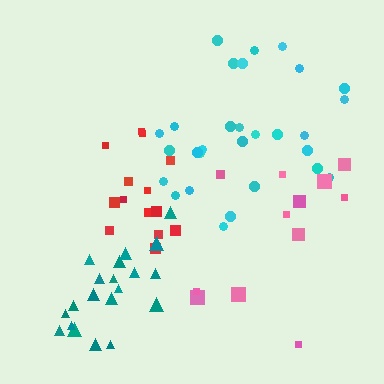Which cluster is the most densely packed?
Teal.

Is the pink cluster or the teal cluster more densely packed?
Teal.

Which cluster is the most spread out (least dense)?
Pink.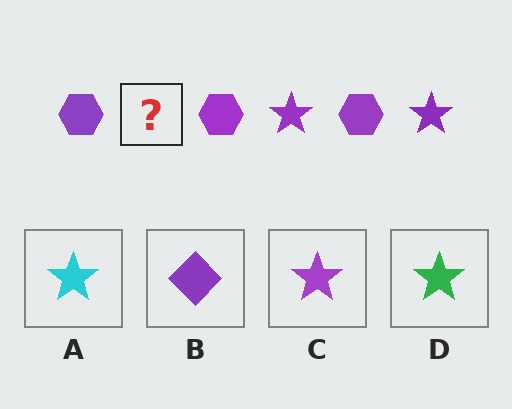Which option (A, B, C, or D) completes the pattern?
C.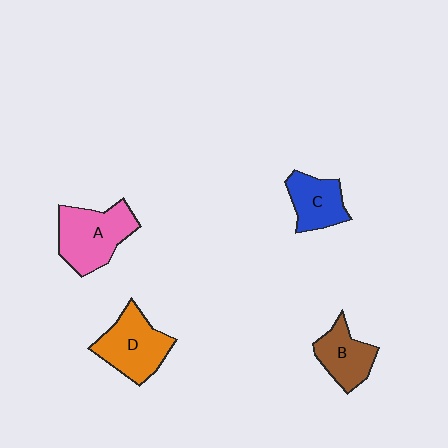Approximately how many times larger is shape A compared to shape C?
Approximately 1.5 times.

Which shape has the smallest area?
Shape C (blue).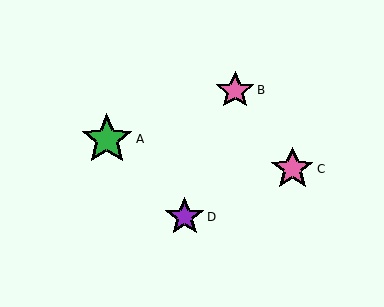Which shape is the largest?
The green star (labeled A) is the largest.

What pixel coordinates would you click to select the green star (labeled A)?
Click at (107, 139) to select the green star A.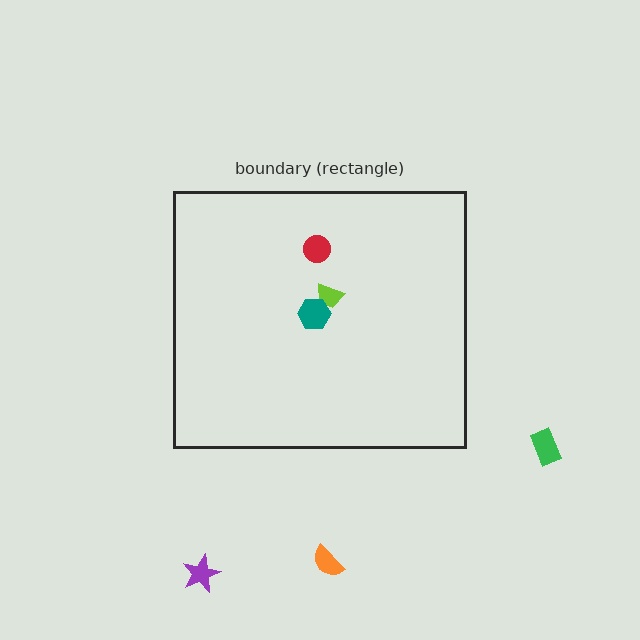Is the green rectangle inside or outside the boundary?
Outside.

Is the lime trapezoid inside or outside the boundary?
Inside.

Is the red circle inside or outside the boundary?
Inside.